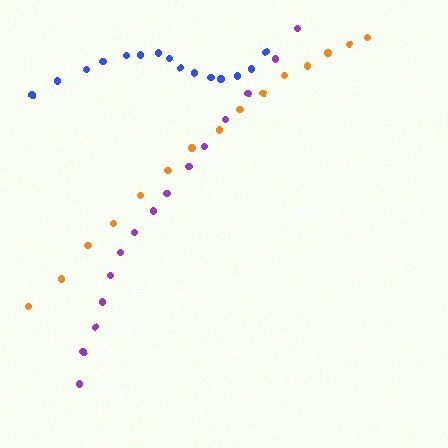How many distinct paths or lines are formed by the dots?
There are 3 distinct paths.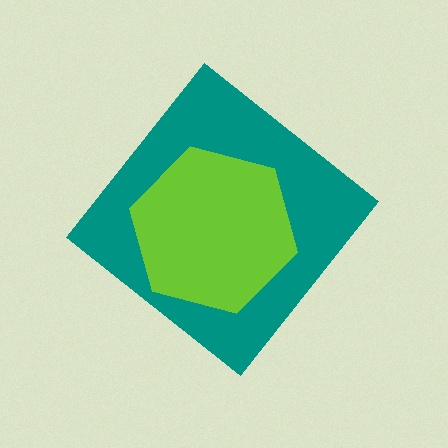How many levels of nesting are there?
2.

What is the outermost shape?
The teal diamond.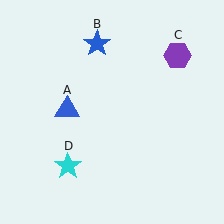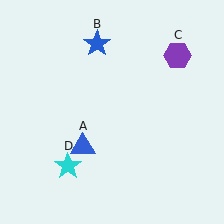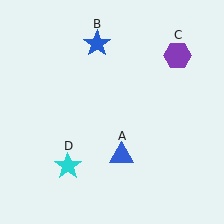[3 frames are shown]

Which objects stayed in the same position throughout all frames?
Blue star (object B) and purple hexagon (object C) and cyan star (object D) remained stationary.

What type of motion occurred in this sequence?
The blue triangle (object A) rotated counterclockwise around the center of the scene.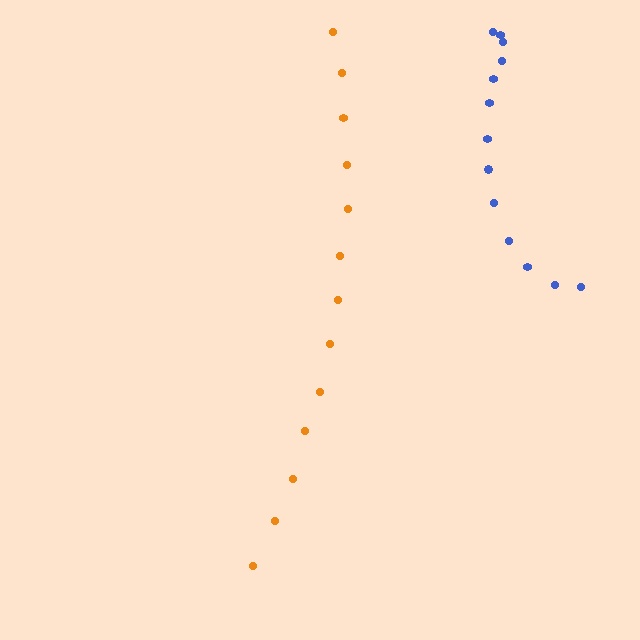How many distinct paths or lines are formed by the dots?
There are 2 distinct paths.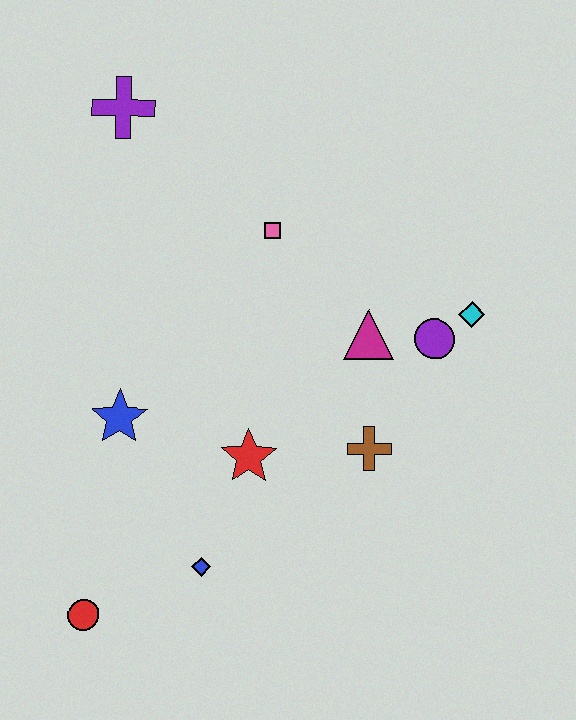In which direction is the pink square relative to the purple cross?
The pink square is to the right of the purple cross.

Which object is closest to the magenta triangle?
The purple circle is closest to the magenta triangle.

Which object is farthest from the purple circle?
The red circle is farthest from the purple circle.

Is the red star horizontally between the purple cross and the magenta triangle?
Yes